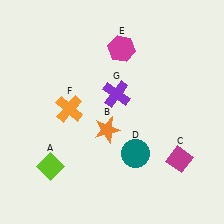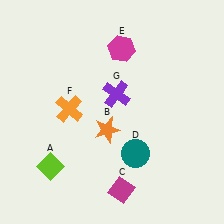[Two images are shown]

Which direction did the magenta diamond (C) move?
The magenta diamond (C) moved left.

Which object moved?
The magenta diamond (C) moved left.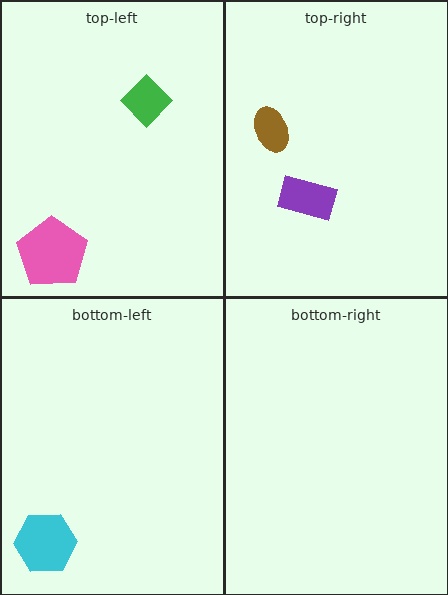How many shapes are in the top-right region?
2.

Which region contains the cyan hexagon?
The bottom-left region.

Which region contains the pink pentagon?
The top-left region.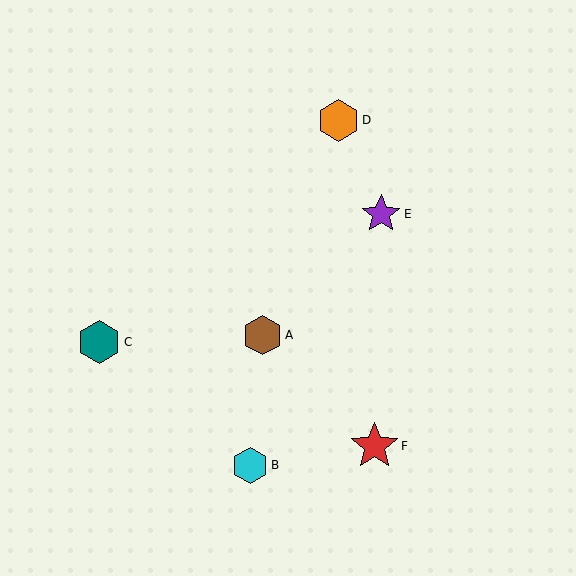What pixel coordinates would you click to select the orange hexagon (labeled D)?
Click at (339, 120) to select the orange hexagon D.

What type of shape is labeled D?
Shape D is an orange hexagon.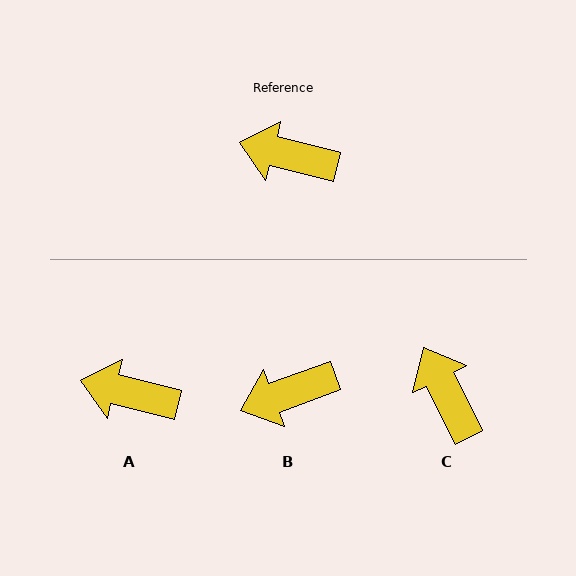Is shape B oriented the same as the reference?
No, it is off by about 35 degrees.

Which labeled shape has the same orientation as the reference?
A.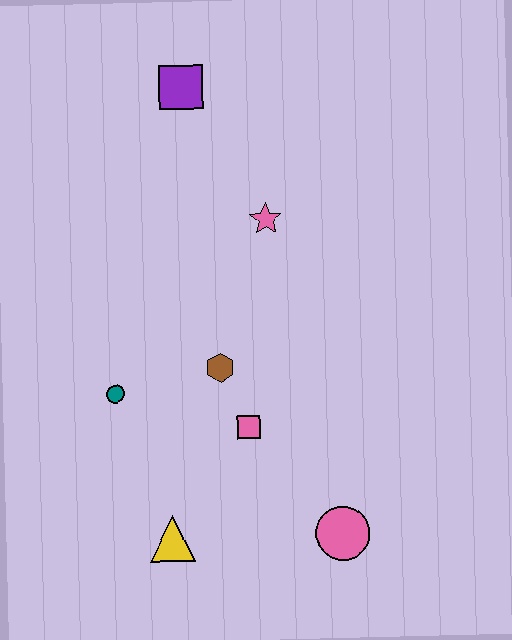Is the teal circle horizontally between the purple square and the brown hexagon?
No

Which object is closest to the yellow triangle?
The pink square is closest to the yellow triangle.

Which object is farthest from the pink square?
The purple square is farthest from the pink square.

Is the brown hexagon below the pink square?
No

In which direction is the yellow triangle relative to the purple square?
The yellow triangle is below the purple square.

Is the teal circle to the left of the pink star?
Yes